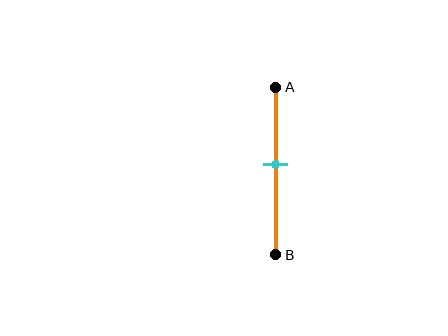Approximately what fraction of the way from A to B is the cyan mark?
The cyan mark is approximately 45% of the way from A to B.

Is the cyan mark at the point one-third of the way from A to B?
No, the mark is at about 45% from A, not at the 33% one-third point.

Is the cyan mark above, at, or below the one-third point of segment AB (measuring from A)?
The cyan mark is below the one-third point of segment AB.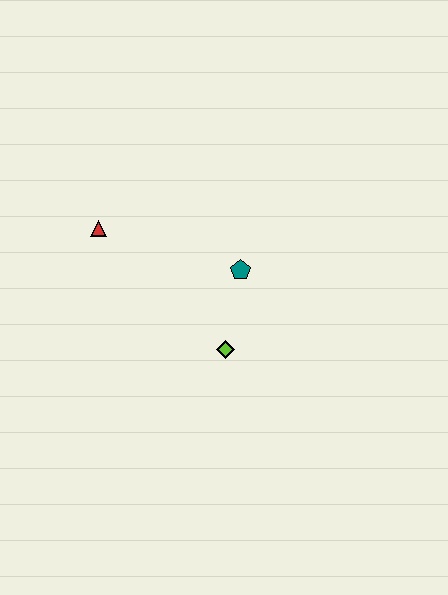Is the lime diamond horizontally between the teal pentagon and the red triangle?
Yes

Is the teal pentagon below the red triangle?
Yes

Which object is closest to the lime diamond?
The teal pentagon is closest to the lime diamond.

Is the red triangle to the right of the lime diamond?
No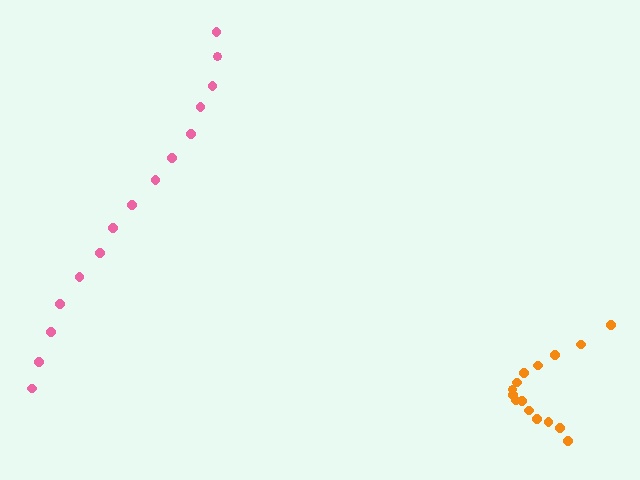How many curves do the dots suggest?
There are 2 distinct paths.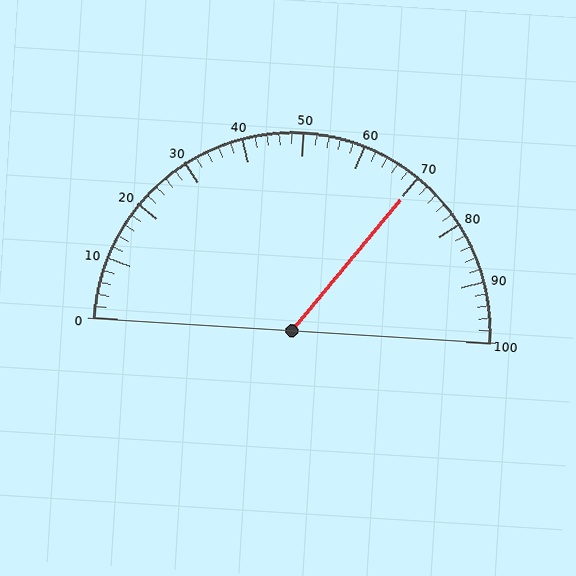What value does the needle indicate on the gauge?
The needle indicates approximately 70.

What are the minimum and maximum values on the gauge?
The gauge ranges from 0 to 100.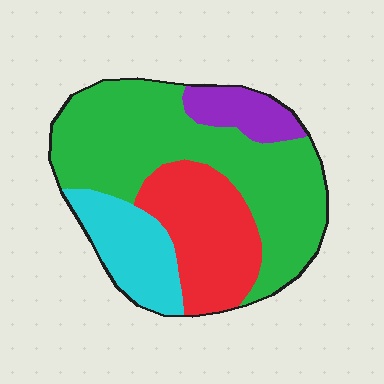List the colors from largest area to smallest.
From largest to smallest: green, red, cyan, purple.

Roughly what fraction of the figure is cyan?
Cyan takes up about one sixth (1/6) of the figure.